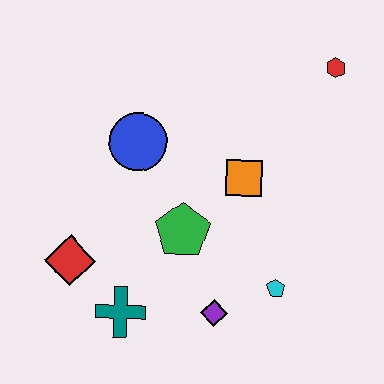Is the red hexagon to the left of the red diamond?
No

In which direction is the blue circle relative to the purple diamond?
The blue circle is above the purple diamond.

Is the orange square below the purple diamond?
No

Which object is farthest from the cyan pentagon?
The red hexagon is farthest from the cyan pentagon.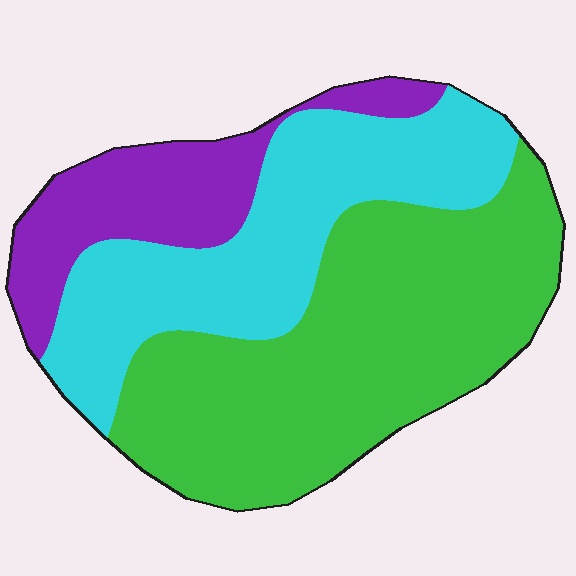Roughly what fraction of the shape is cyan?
Cyan covers around 35% of the shape.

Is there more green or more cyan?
Green.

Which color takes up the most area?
Green, at roughly 50%.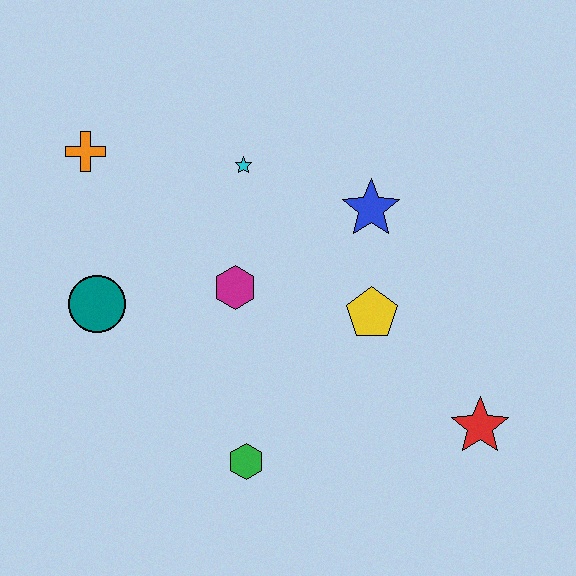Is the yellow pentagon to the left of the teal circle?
No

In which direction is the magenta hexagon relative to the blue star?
The magenta hexagon is to the left of the blue star.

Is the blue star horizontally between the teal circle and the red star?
Yes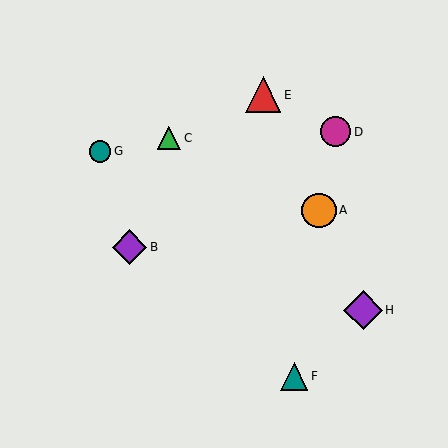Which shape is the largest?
The purple diamond (labeled H) is the largest.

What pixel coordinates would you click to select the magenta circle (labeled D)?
Click at (335, 132) to select the magenta circle D.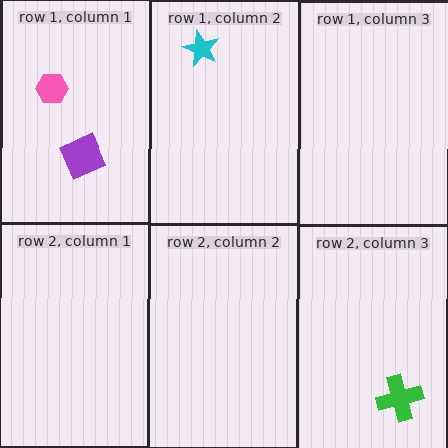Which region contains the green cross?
The row 2, column 3 region.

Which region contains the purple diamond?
The row 1, column 1 region.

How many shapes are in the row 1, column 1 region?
2.